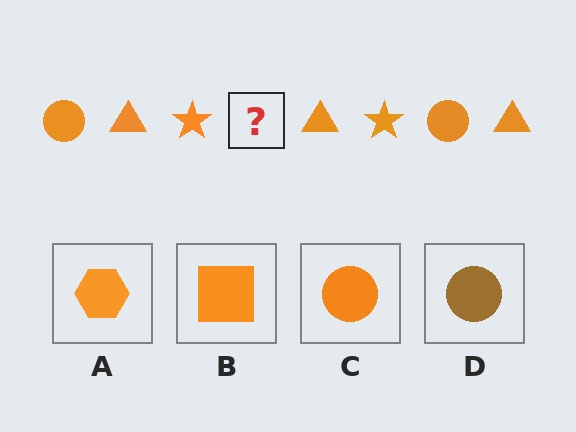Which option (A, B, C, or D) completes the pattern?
C.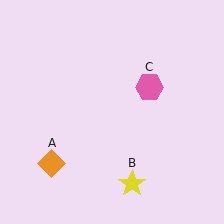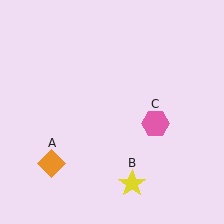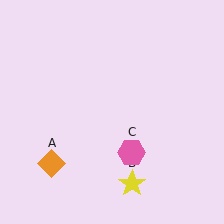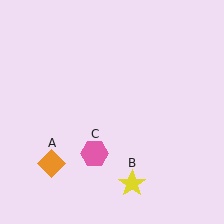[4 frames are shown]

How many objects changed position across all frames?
1 object changed position: pink hexagon (object C).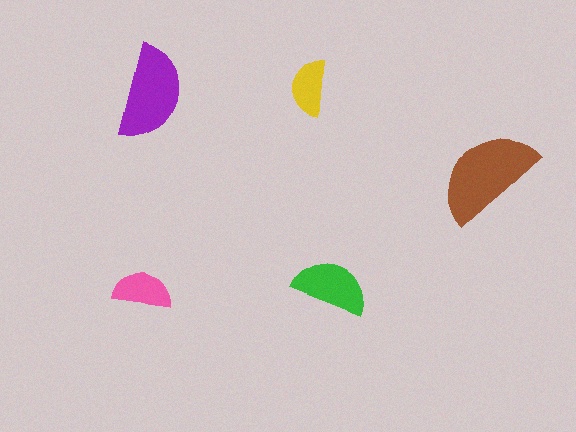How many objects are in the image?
There are 5 objects in the image.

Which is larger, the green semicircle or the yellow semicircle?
The green one.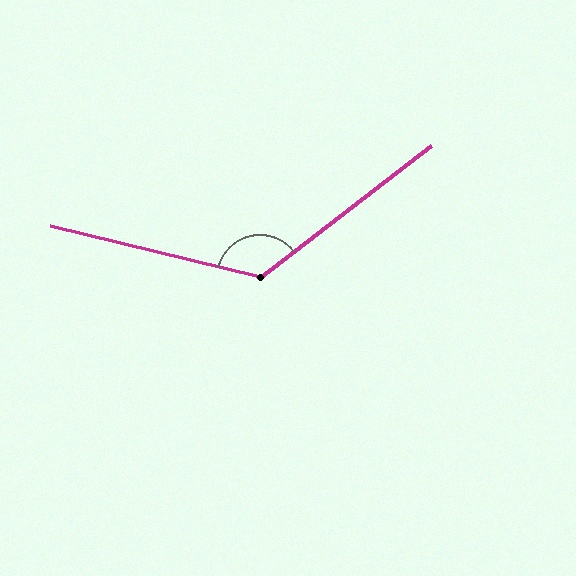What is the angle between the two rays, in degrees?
Approximately 128 degrees.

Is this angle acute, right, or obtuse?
It is obtuse.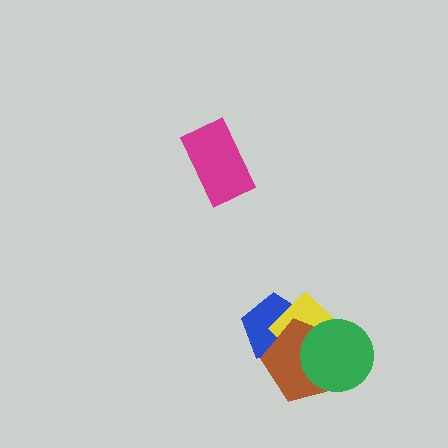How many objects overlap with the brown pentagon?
3 objects overlap with the brown pentagon.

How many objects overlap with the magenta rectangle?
0 objects overlap with the magenta rectangle.